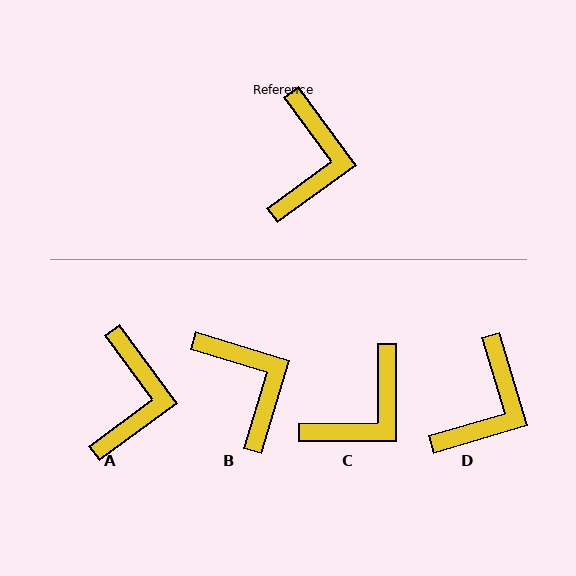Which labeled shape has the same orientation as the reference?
A.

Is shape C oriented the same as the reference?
No, it is off by about 36 degrees.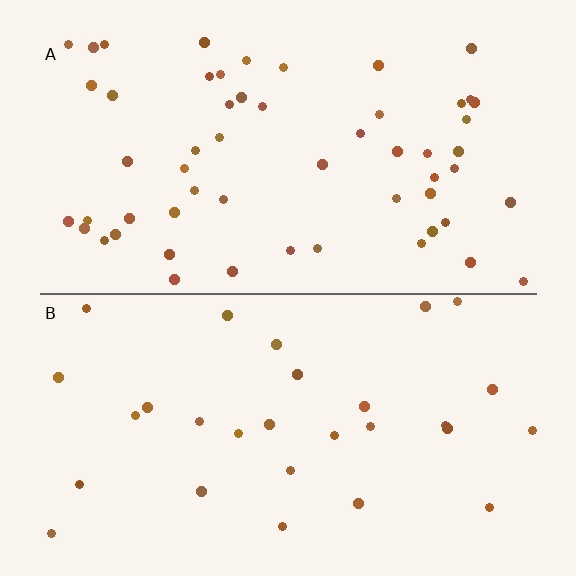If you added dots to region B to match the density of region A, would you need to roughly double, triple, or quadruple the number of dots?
Approximately double.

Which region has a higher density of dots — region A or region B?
A (the top).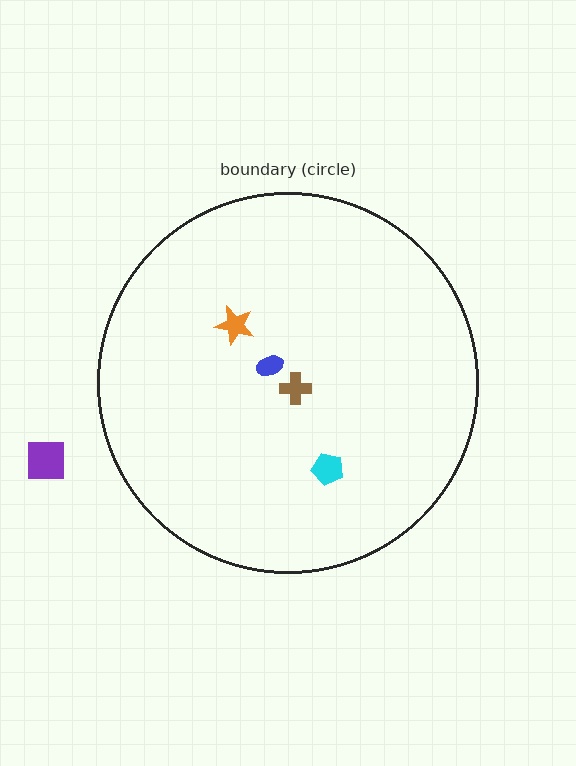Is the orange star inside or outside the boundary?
Inside.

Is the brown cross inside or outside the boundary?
Inside.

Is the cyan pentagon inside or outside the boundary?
Inside.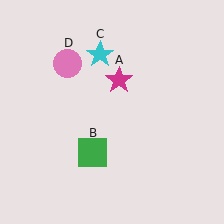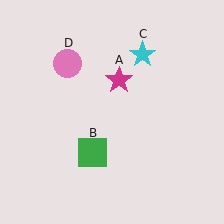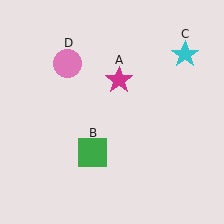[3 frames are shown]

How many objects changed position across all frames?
1 object changed position: cyan star (object C).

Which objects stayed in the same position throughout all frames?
Magenta star (object A) and green square (object B) and pink circle (object D) remained stationary.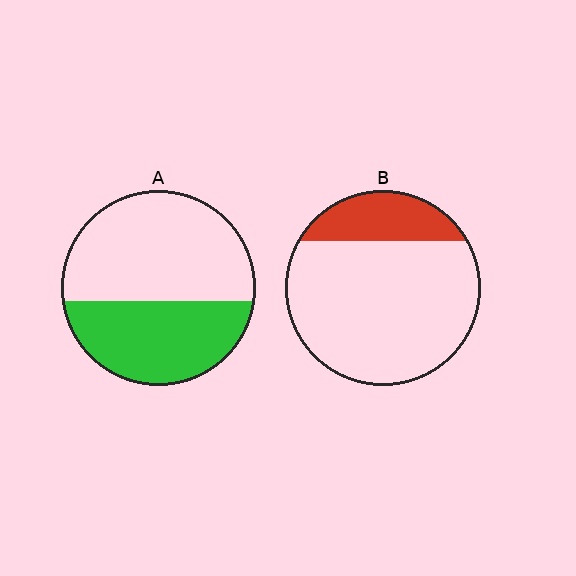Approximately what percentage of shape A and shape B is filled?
A is approximately 40% and B is approximately 20%.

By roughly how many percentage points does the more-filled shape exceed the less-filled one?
By roughly 20 percentage points (A over B).